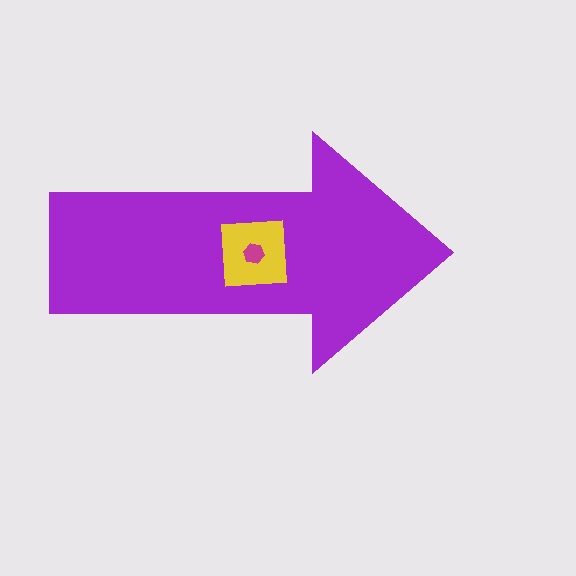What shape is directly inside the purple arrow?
The yellow square.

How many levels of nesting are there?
3.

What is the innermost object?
The magenta hexagon.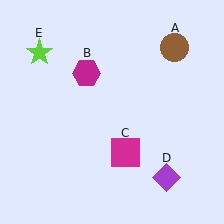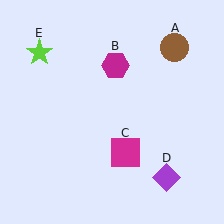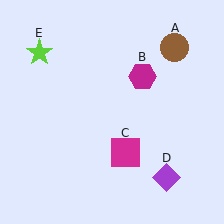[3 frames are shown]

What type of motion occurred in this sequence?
The magenta hexagon (object B) rotated clockwise around the center of the scene.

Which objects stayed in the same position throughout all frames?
Brown circle (object A) and magenta square (object C) and purple diamond (object D) and lime star (object E) remained stationary.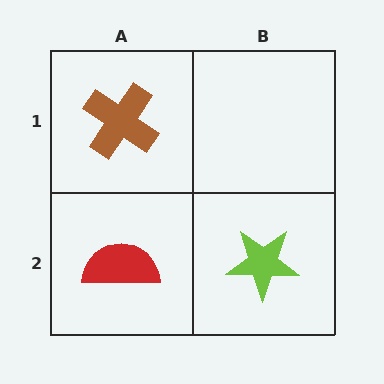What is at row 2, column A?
A red semicircle.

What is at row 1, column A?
A brown cross.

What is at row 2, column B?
A lime star.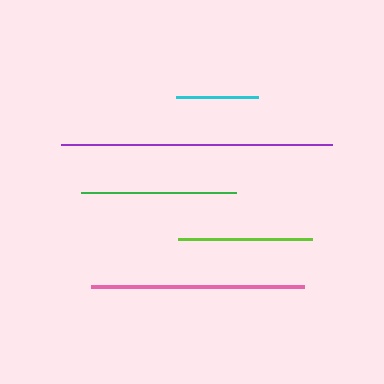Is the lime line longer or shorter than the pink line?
The pink line is longer than the lime line.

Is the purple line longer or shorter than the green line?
The purple line is longer than the green line.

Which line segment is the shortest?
The cyan line is the shortest at approximately 82 pixels.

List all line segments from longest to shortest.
From longest to shortest: purple, pink, green, lime, cyan.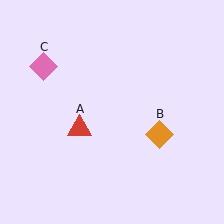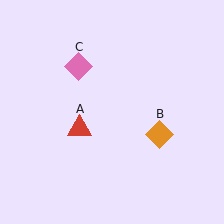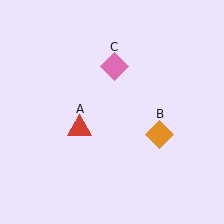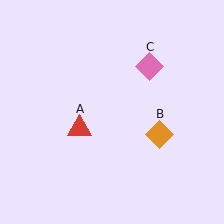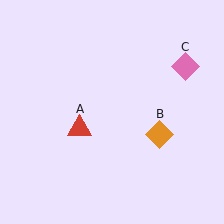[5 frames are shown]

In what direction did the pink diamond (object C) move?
The pink diamond (object C) moved right.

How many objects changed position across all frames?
1 object changed position: pink diamond (object C).